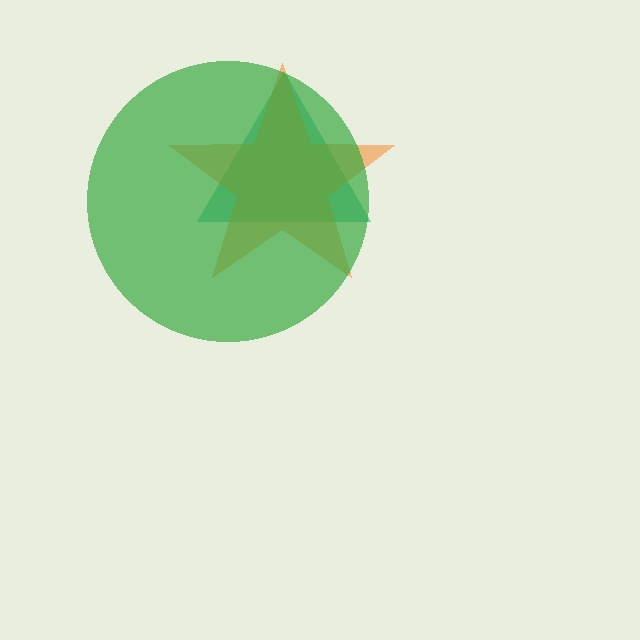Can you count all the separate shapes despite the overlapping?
Yes, there are 3 separate shapes.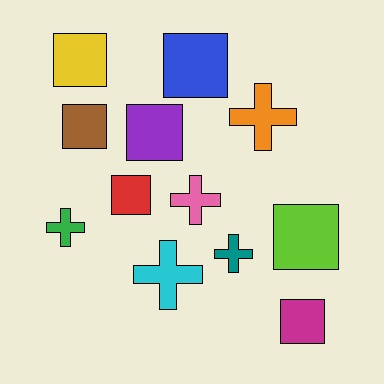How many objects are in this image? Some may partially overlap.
There are 12 objects.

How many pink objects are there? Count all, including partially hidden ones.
There is 1 pink object.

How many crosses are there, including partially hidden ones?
There are 5 crosses.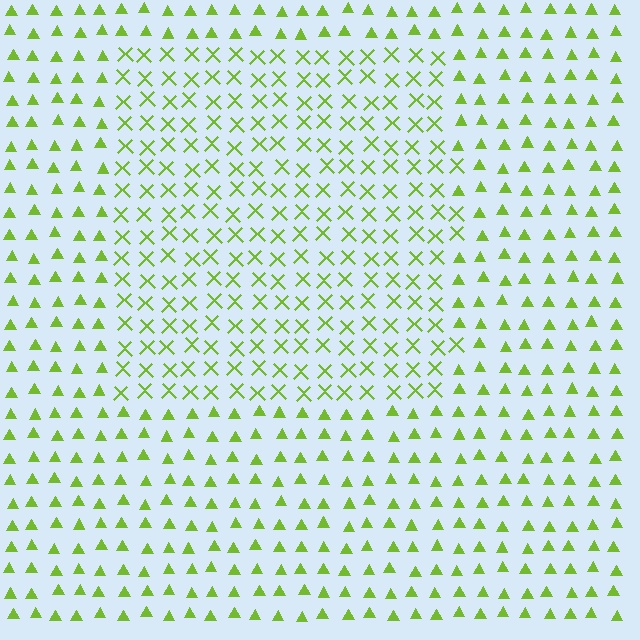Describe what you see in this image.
The image is filled with small lime elements arranged in a uniform grid. A rectangle-shaped region contains X marks, while the surrounding area contains triangles. The boundary is defined purely by the change in element shape.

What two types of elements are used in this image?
The image uses X marks inside the rectangle region and triangles outside it.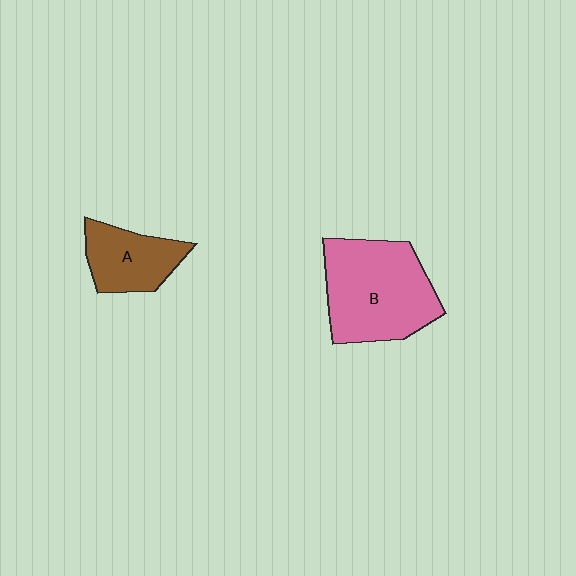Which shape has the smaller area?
Shape A (brown).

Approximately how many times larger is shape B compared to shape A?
Approximately 1.9 times.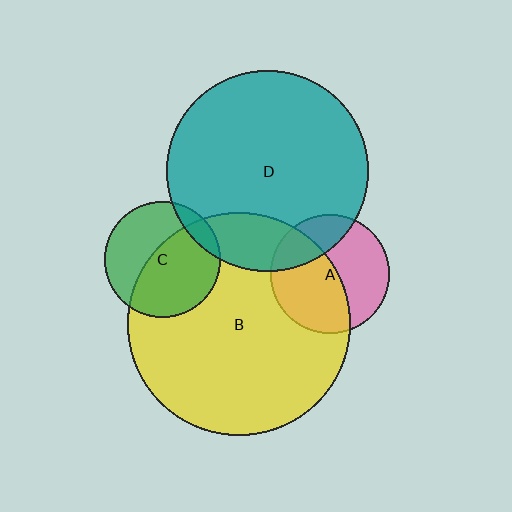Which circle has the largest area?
Circle B (yellow).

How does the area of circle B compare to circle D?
Approximately 1.2 times.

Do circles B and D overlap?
Yes.